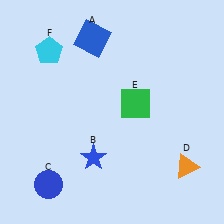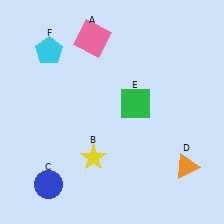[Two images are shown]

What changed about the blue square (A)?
In Image 1, A is blue. In Image 2, it changed to pink.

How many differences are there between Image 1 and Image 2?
There are 2 differences between the two images.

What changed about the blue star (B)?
In Image 1, B is blue. In Image 2, it changed to yellow.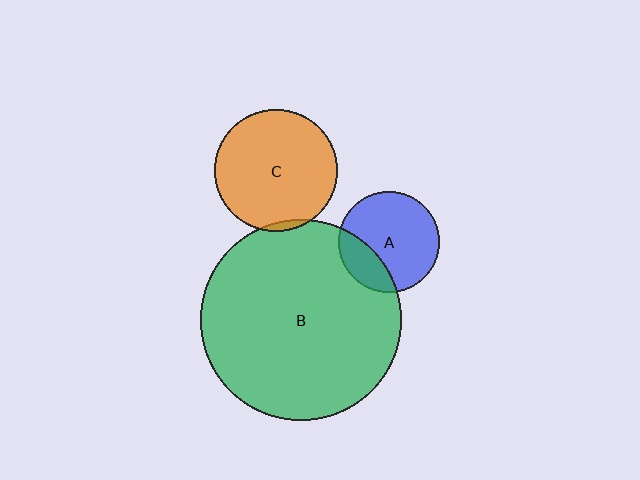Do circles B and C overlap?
Yes.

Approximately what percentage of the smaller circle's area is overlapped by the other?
Approximately 5%.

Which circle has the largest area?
Circle B (green).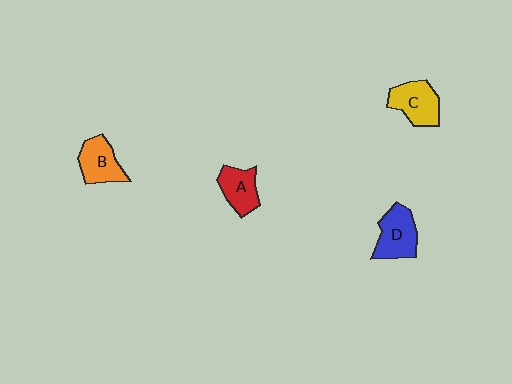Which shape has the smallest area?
Shape A (red).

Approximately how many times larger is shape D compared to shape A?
Approximately 1.2 times.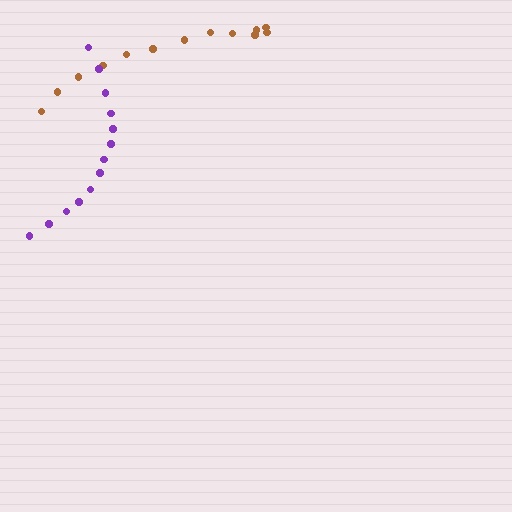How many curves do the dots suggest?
There are 2 distinct paths.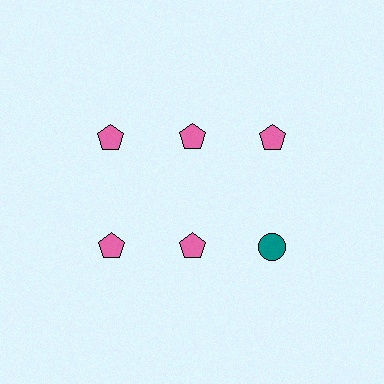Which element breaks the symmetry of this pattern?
The teal circle in the second row, center column breaks the symmetry. All other shapes are pink pentagons.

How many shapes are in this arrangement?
There are 6 shapes arranged in a grid pattern.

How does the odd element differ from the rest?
It differs in both color (teal instead of pink) and shape (circle instead of pentagon).